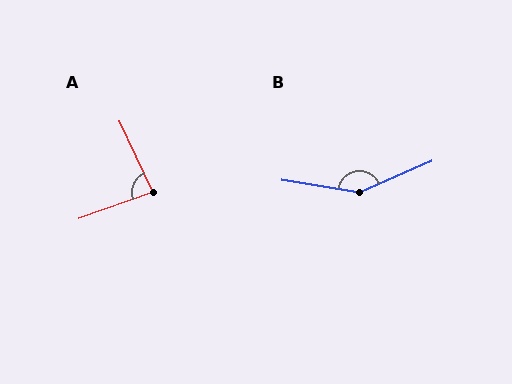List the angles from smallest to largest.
A (84°), B (147°).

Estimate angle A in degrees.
Approximately 84 degrees.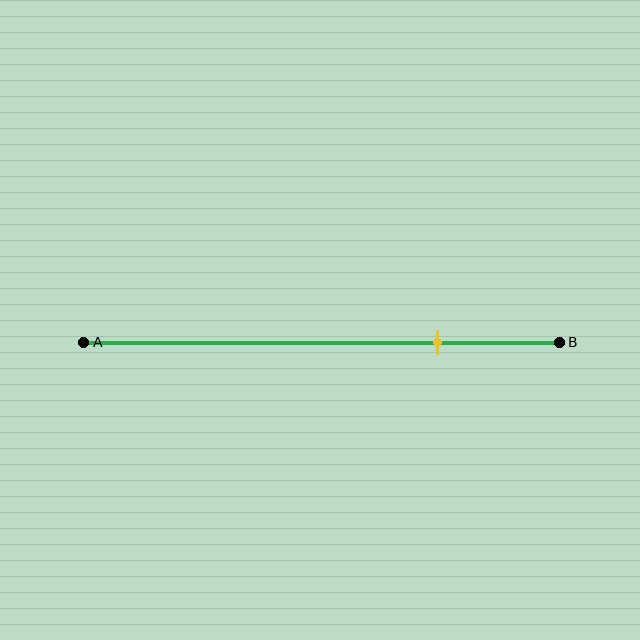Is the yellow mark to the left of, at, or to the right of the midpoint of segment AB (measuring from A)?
The yellow mark is to the right of the midpoint of segment AB.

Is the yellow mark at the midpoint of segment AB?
No, the mark is at about 75% from A, not at the 50% midpoint.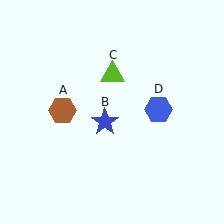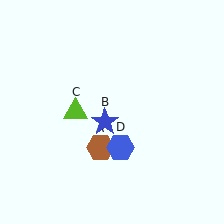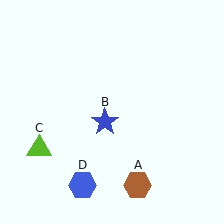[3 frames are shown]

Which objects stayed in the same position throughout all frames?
Blue star (object B) remained stationary.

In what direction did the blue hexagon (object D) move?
The blue hexagon (object D) moved down and to the left.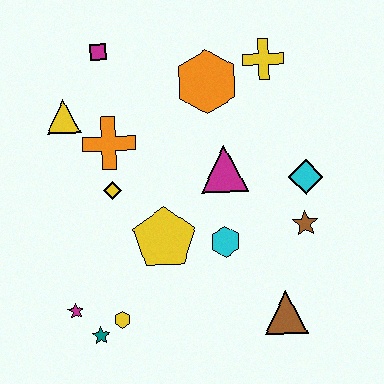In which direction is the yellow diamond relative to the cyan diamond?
The yellow diamond is to the left of the cyan diamond.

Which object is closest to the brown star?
The cyan diamond is closest to the brown star.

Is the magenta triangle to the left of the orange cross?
No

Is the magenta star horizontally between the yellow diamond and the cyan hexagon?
No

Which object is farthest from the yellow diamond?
The brown triangle is farthest from the yellow diamond.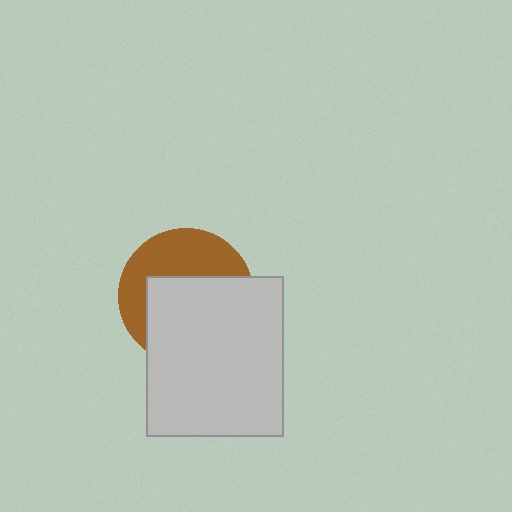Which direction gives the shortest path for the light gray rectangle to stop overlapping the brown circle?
Moving down gives the shortest separation.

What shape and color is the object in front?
The object in front is a light gray rectangle.